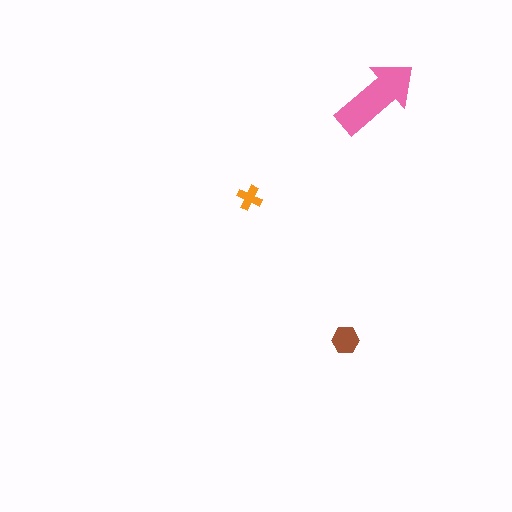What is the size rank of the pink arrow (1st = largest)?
1st.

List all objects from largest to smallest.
The pink arrow, the brown hexagon, the orange cross.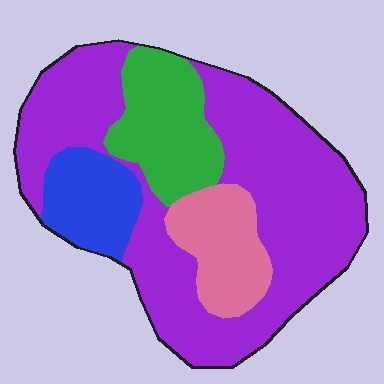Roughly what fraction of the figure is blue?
Blue takes up about one eighth (1/8) of the figure.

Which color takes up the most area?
Purple, at roughly 60%.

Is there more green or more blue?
Green.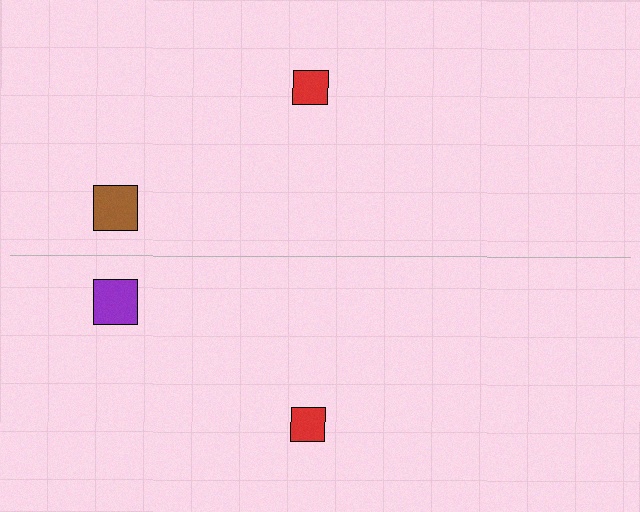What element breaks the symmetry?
The purple square on the bottom side breaks the symmetry — its mirror counterpart is brown.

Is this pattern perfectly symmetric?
No, the pattern is not perfectly symmetric. The purple square on the bottom side breaks the symmetry — its mirror counterpart is brown.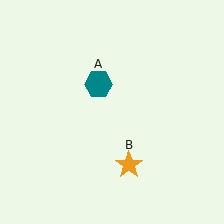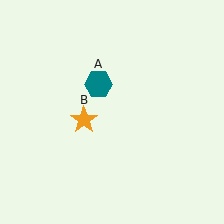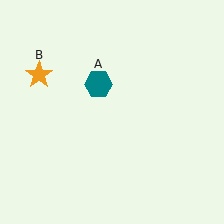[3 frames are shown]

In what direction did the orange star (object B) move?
The orange star (object B) moved up and to the left.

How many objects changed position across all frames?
1 object changed position: orange star (object B).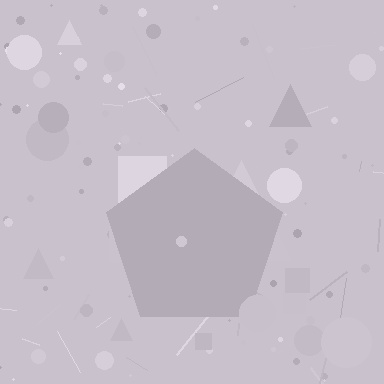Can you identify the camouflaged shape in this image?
The camouflaged shape is a pentagon.